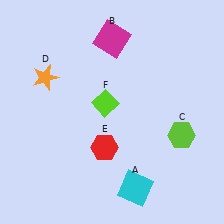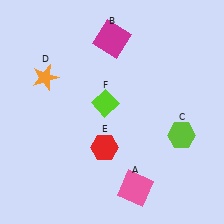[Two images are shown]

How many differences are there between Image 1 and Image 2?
There is 1 difference between the two images.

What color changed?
The square (A) changed from cyan in Image 1 to pink in Image 2.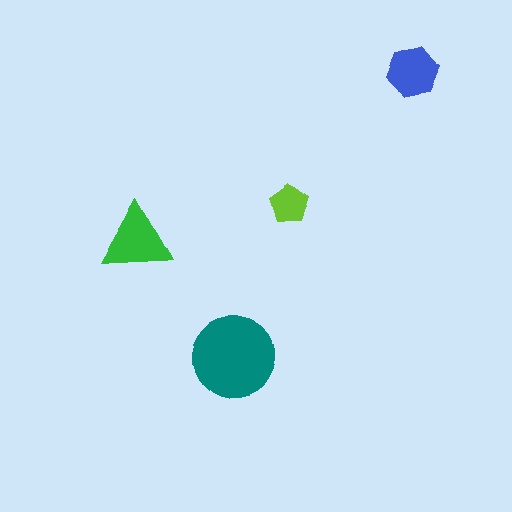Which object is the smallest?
The lime pentagon.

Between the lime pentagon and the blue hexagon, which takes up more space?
The blue hexagon.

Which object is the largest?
The teal circle.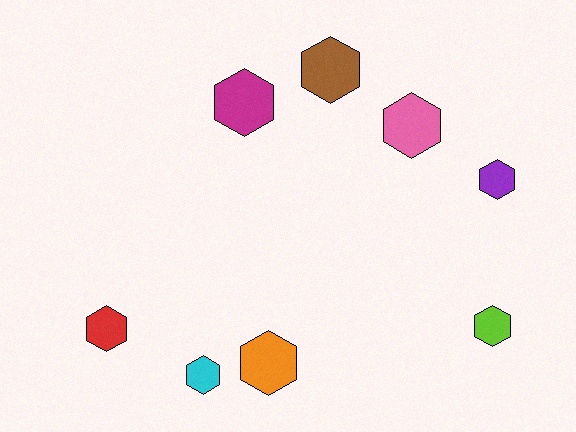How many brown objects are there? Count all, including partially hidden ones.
There is 1 brown object.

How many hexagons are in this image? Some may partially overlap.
There are 8 hexagons.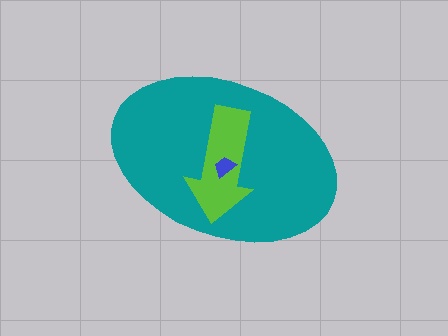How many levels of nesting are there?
3.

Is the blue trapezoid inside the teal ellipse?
Yes.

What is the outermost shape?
The teal ellipse.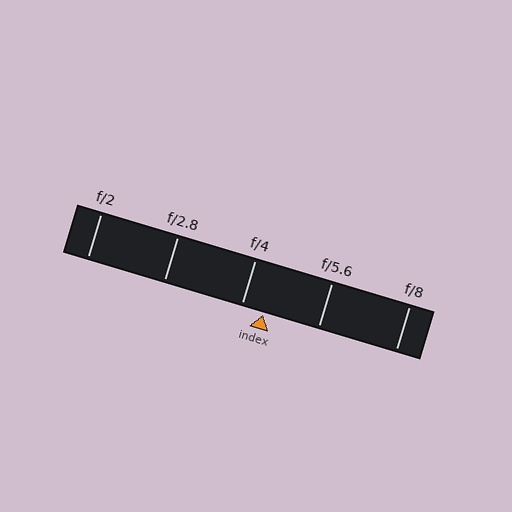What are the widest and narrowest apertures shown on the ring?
The widest aperture shown is f/2 and the narrowest is f/8.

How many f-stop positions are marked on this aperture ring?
There are 5 f-stop positions marked.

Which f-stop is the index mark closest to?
The index mark is closest to f/4.